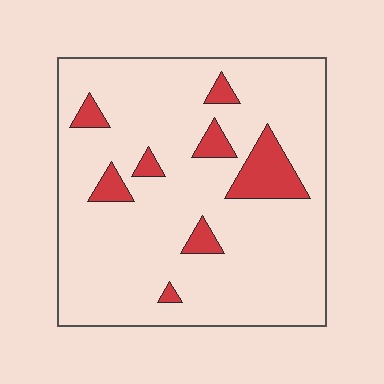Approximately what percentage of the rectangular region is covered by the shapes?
Approximately 10%.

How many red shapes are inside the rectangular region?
8.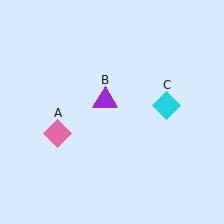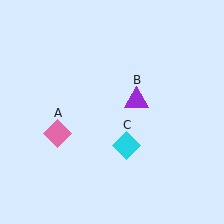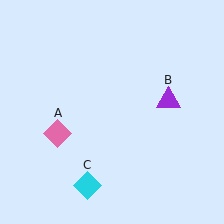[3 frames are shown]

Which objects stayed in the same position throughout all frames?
Pink diamond (object A) remained stationary.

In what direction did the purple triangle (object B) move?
The purple triangle (object B) moved right.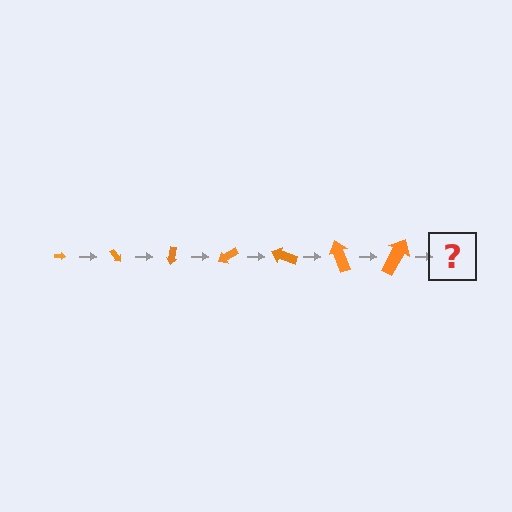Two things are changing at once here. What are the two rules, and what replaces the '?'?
The two rules are that the arrow grows larger each step and it rotates 50 degrees each step. The '?' should be an arrow, larger than the previous one and rotated 350 degrees from the start.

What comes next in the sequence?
The next element should be an arrow, larger than the previous one and rotated 350 degrees from the start.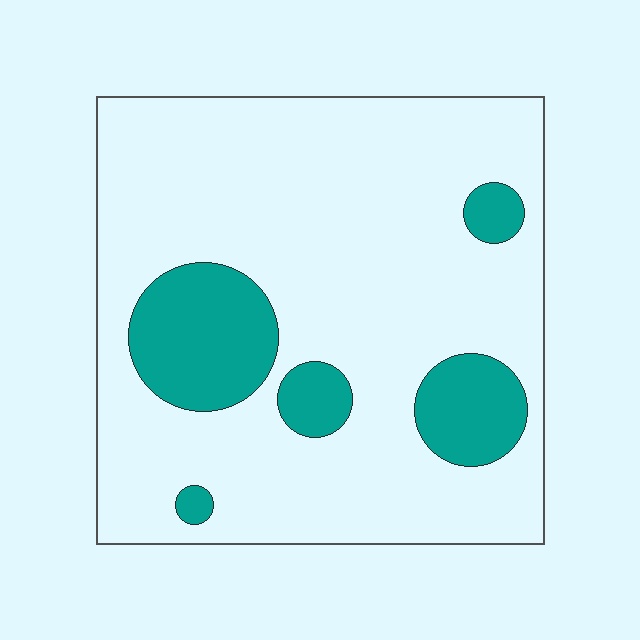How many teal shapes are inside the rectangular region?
5.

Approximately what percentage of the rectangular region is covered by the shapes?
Approximately 20%.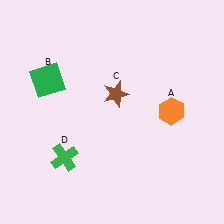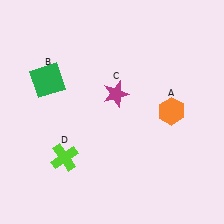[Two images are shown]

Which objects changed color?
C changed from brown to magenta. D changed from green to lime.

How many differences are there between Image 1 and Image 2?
There are 2 differences between the two images.